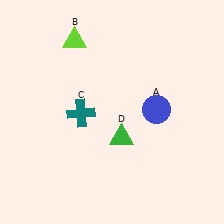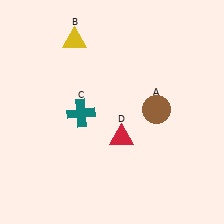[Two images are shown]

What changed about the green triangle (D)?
In Image 1, D is green. In Image 2, it changed to red.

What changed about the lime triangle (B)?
In Image 1, B is lime. In Image 2, it changed to yellow.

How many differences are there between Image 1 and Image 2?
There are 3 differences between the two images.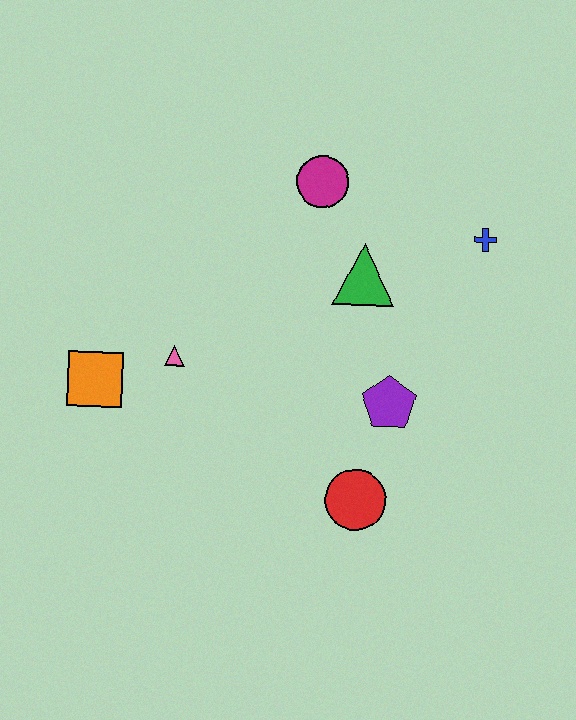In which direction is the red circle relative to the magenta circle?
The red circle is below the magenta circle.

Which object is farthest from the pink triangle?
The blue cross is farthest from the pink triangle.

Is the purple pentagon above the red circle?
Yes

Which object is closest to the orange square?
The pink triangle is closest to the orange square.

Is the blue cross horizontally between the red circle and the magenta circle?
No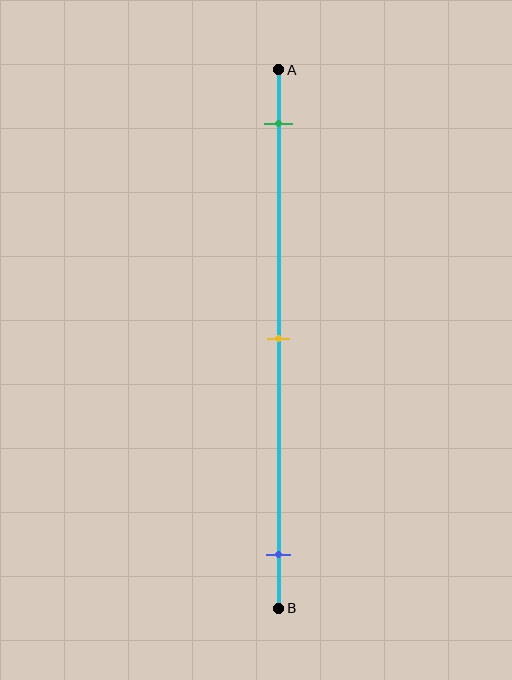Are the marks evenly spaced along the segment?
Yes, the marks are approximately evenly spaced.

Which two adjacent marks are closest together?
The green and yellow marks are the closest adjacent pair.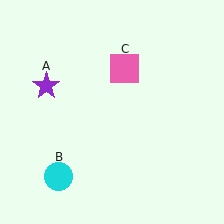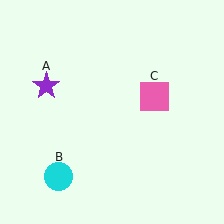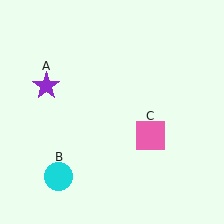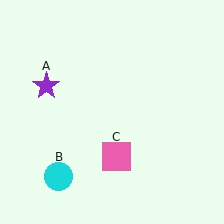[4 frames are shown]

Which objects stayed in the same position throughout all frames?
Purple star (object A) and cyan circle (object B) remained stationary.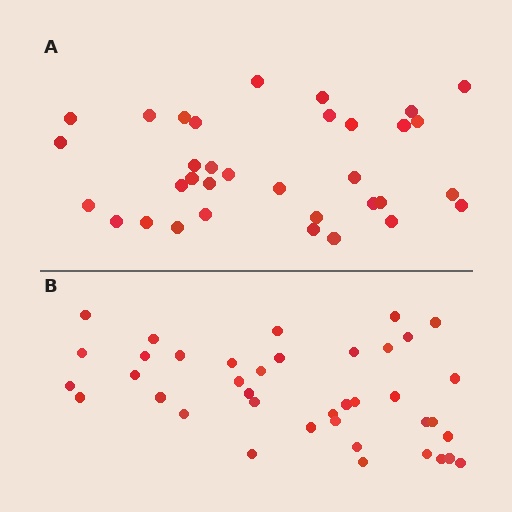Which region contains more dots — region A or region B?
Region B (the bottom region) has more dots.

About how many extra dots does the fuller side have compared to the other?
Region B has about 5 more dots than region A.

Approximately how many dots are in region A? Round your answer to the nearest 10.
About 30 dots. (The exact count is 34, which rounds to 30.)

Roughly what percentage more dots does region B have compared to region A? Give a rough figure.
About 15% more.